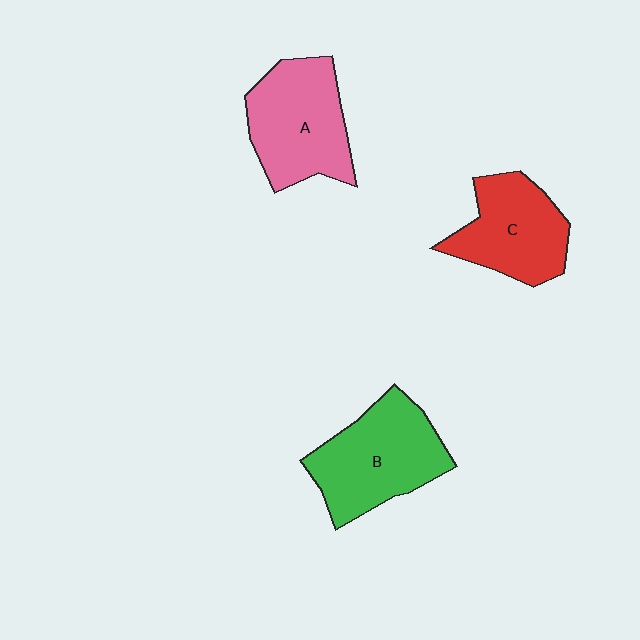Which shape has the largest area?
Shape B (green).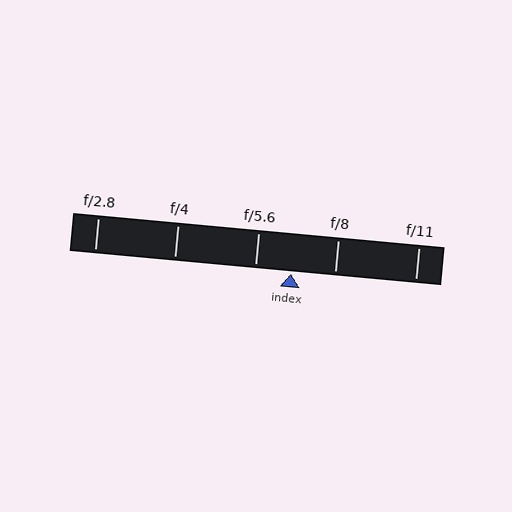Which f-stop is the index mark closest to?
The index mark is closest to f/5.6.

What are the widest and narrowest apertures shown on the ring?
The widest aperture shown is f/2.8 and the narrowest is f/11.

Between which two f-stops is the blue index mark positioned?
The index mark is between f/5.6 and f/8.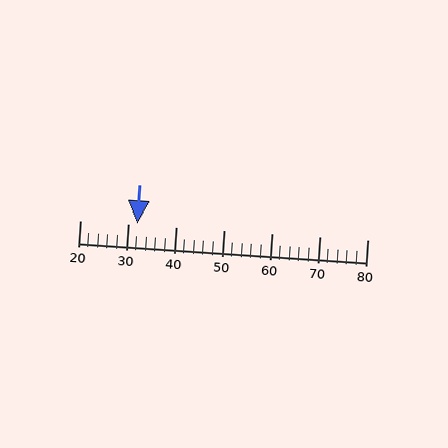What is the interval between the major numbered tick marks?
The major tick marks are spaced 10 units apart.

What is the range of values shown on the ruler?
The ruler shows values from 20 to 80.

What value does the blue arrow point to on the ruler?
The blue arrow points to approximately 32.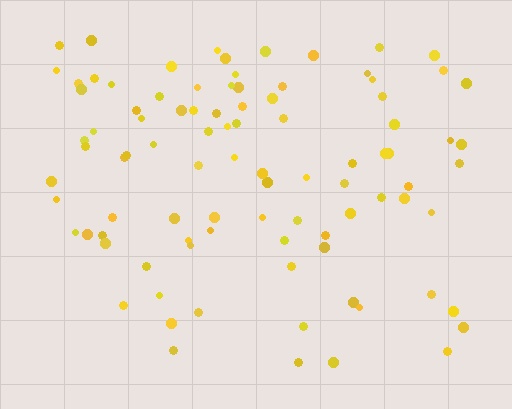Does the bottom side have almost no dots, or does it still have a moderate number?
Still a moderate number, just noticeably fewer than the top.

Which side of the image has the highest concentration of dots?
The top.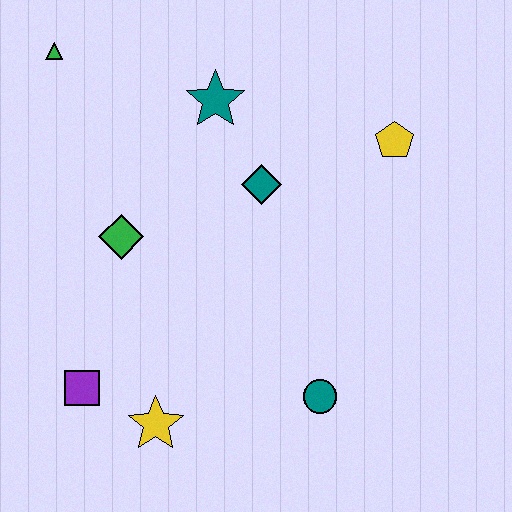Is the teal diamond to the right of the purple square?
Yes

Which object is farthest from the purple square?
The yellow pentagon is farthest from the purple square.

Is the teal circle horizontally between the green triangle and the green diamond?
No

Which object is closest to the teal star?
The teal diamond is closest to the teal star.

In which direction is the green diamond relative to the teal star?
The green diamond is below the teal star.